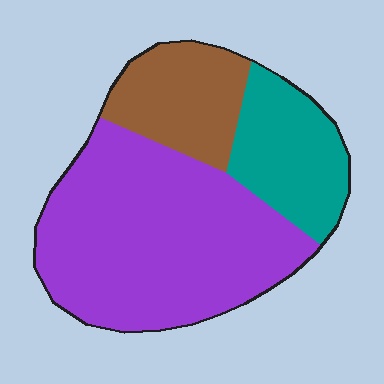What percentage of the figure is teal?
Teal takes up about one fifth (1/5) of the figure.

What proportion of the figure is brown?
Brown takes up between a sixth and a third of the figure.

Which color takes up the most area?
Purple, at roughly 60%.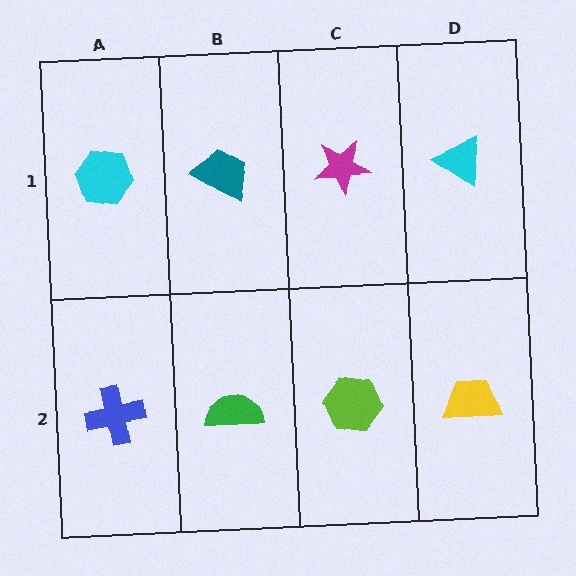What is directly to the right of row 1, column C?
A cyan triangle.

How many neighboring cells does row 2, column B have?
3.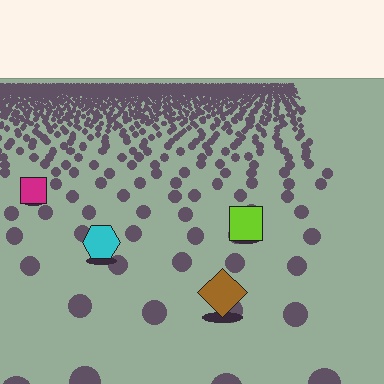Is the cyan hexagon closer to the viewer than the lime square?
Yes. The cyan hexagon is closer — you can tell from the texture gradient: the ground texture is coarser near it.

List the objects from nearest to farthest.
From nearest to farthest: the brown diamond, the cyan hexagon, the lime square, the magenta square.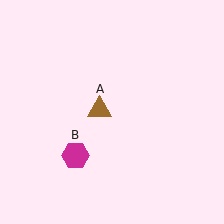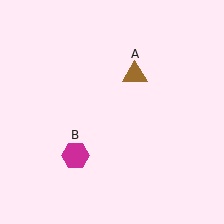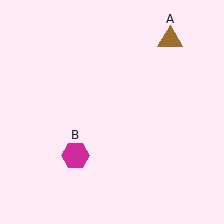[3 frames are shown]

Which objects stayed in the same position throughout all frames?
Magenta hexagon (object B) remained stationary.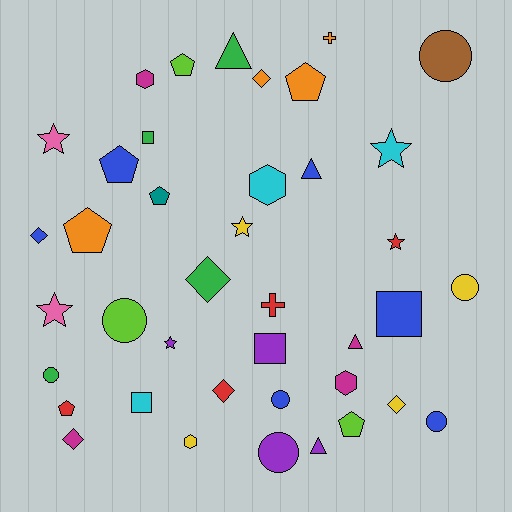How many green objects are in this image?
There are 4 green objects.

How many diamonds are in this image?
There are 6 diamonds.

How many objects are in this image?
There are 40 objects.